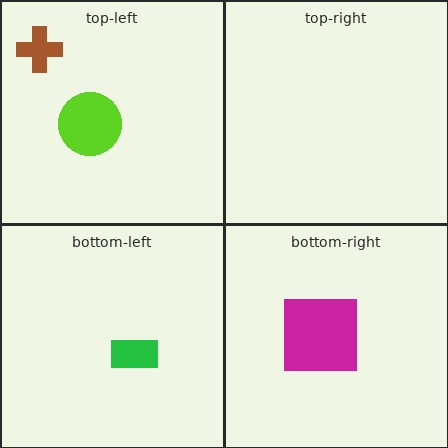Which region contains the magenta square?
The bottom-right region.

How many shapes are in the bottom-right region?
1.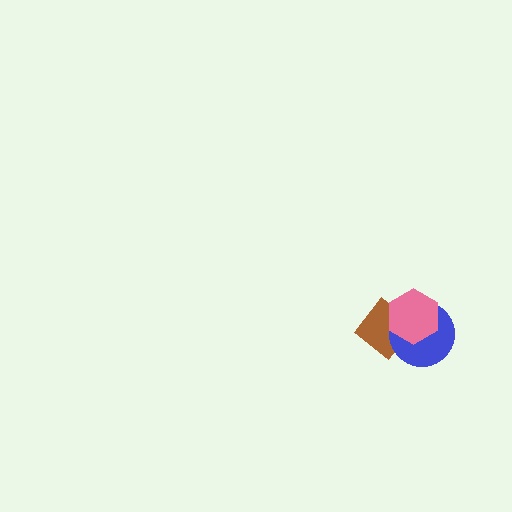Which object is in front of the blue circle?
The pink hexagon is in front of the blue circle.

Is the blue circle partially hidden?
Yes, it is partially covered by another shape.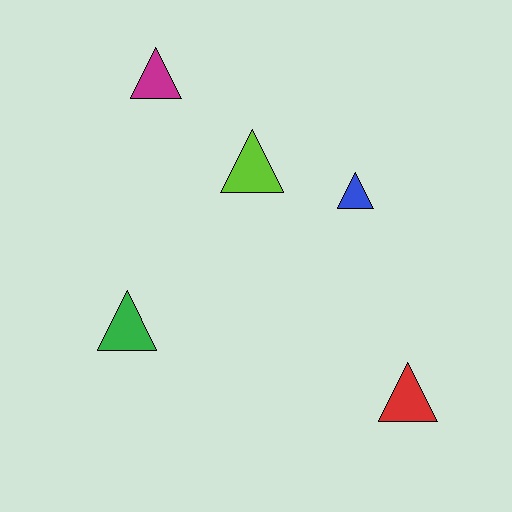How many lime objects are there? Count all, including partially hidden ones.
There is 1 lime object.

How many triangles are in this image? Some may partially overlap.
There are 5 triangles.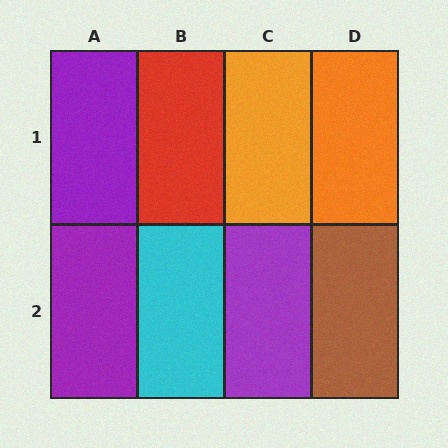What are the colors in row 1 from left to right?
Purple, red, orange, orange.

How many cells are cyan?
1 cell is cyan.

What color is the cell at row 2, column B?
Cyan.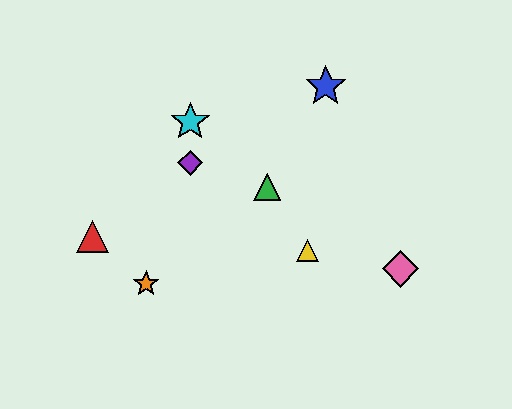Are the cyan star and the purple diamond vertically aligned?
Yes, both are at x≈190.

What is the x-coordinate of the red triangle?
The red triangle is at x≈93.